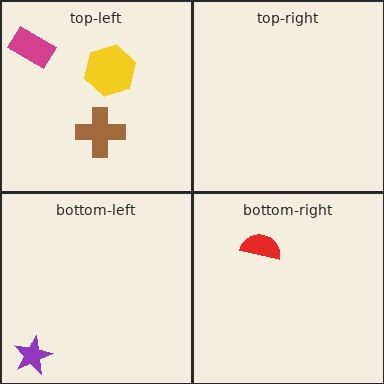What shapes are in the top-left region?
The brown cross, the yellow hexagon, the magenta rectangle.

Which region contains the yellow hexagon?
The top-left region.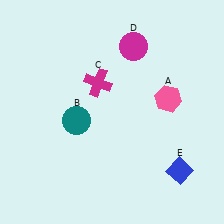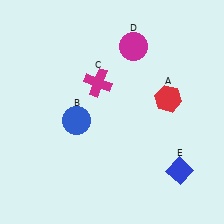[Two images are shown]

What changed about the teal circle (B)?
In Image 1, B is teal. In Image 2, it changed to blue.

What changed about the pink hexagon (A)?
In Image 1, A is pink. In Image 2, it changed to red.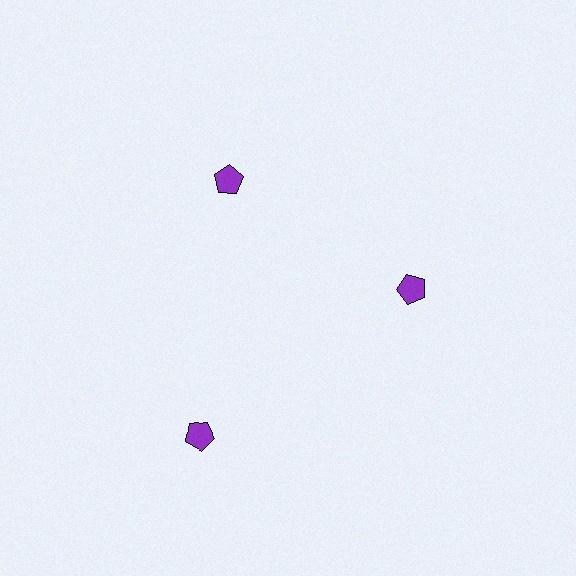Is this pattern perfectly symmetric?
No. The 3 purple pentagons are arranged in a ring, but one element near the 7 o'clock position is pushed outward from the center, breaking the 3-fold rotational symmetry.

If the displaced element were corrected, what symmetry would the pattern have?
It would have 3-fold rotational symmetry — the pattern would map onto itself every 120 degrees.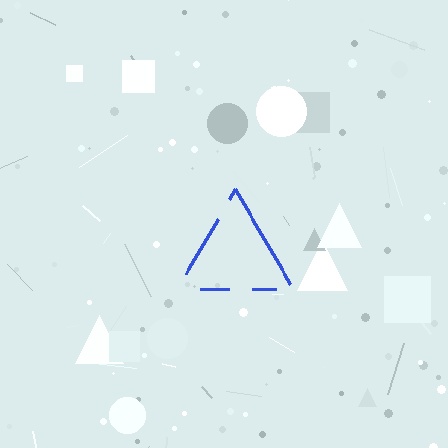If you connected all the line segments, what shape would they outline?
They would outline a triangle.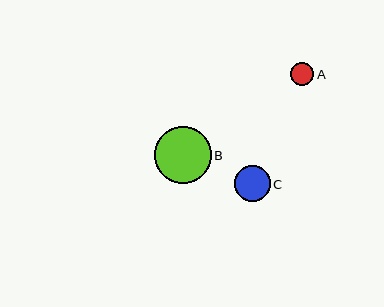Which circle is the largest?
Circle B is the largest with a size of approximately 57 pixels.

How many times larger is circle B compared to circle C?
Circle B is approximately 1.6 times the size of circle C.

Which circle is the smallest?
Circle A is the smallest with a size of approximately 23 pixels.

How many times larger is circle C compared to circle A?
Circle C is approximately 1.6 times the size of circle A.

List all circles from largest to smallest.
From largest to smallest: B, C, A.